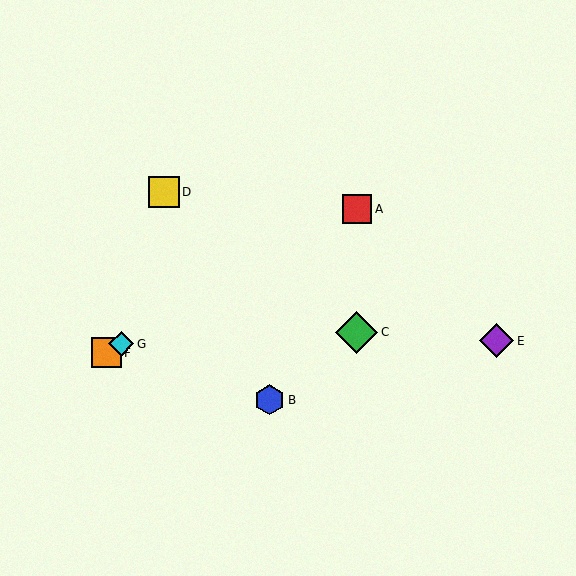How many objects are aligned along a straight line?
3 objects (A, F, G) are aligned along a straight line.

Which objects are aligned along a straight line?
Objects A, F, G are aligned along a straight line.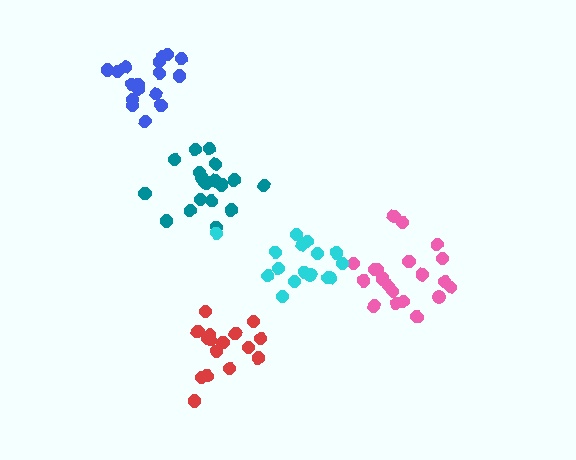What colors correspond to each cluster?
The clusters are colored: red, blue, pink, teal, cyan.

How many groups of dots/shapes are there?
There are 5 groups.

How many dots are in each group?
Group 1: 16 dots, Group 2: 17 dots, Group 3: 20 dots, Group 4: 19 dots, Group 5: 16 dots (88 total).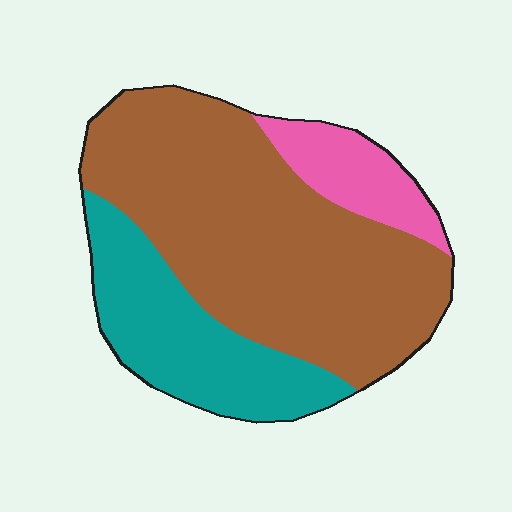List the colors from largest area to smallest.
From largest to smallest: brown, teal, pink.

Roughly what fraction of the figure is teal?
Teal takes up between a sixth and a third of the figure.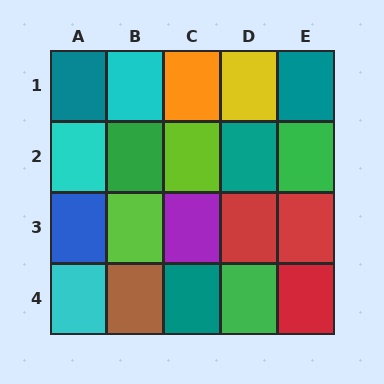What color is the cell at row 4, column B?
Brown.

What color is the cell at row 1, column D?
Yellow.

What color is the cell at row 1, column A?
Teal.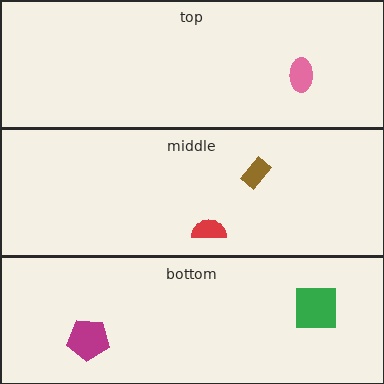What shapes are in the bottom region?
The green square, the magenta pentagon.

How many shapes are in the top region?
1.